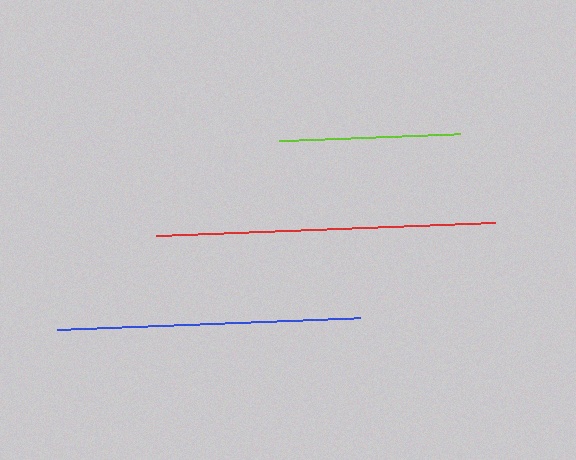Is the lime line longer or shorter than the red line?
The red line is longer than the lime line.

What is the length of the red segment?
The red segment is approximately 338 pixels long.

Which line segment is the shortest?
The lime line is the shortest at approximately 182 pixels.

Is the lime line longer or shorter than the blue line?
The blue line is longer than the lime line.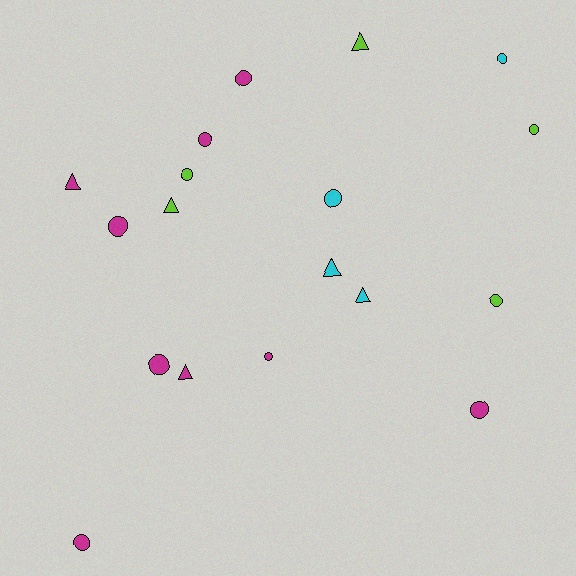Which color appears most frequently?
Magenta, with 9 objects.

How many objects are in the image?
There are 18 objects.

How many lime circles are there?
There are 3 lime circles.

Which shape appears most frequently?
Circle, with 12 objects.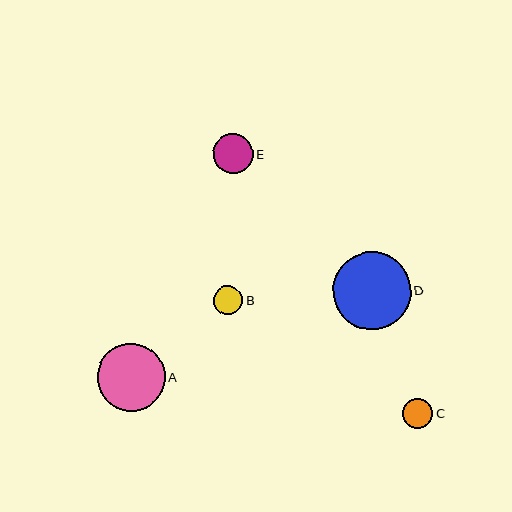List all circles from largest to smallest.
From largest to smallest: D, A, E, C, B.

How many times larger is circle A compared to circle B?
Circle A is approximately 2.3 times the size of circle B.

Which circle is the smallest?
Circle B is the smallest with a size of approximately 30 pixels.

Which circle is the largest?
Circle D is the largest with a size of approximately 78 pixels.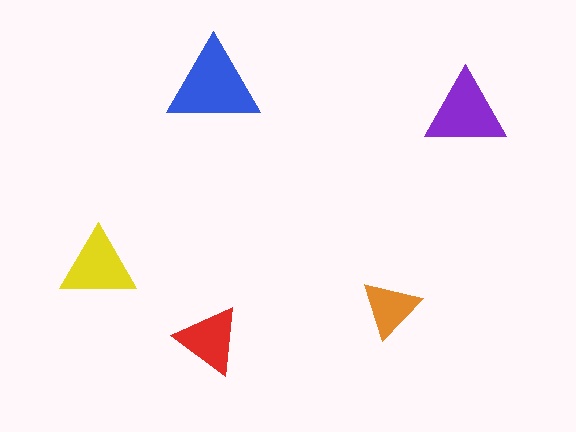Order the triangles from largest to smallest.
the blue one, the purple one, the yellow one, the red one, the orange one.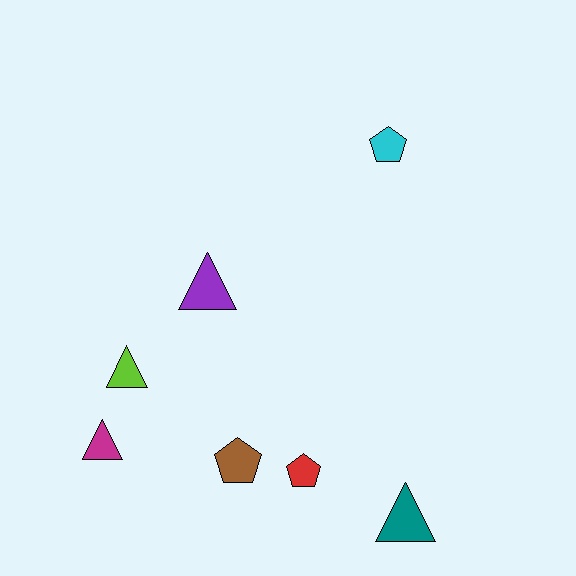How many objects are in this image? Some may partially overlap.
There are 7 objects.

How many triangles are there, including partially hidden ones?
There are 4 triangles.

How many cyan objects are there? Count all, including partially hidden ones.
There is 1 cyan object.